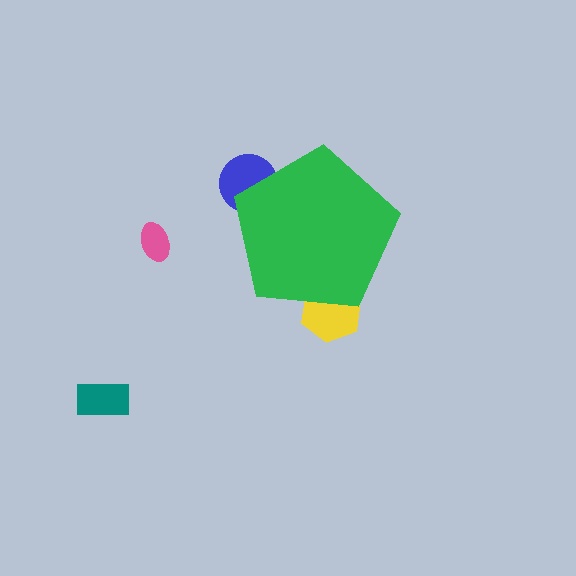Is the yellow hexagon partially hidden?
Yes, the yellow hexagon is partially hidden behind the green pentagon.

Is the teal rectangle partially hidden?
No, the teal rectangle is fully visible.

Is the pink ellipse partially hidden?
No, the pink ellipse is fully visible.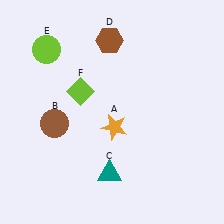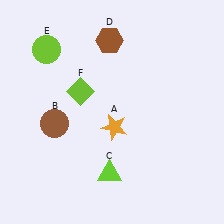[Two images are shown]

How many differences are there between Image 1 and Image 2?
There is 1 difference between the two images.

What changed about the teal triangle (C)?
In Image 1, C is teal. In Image 2, it changed to lime.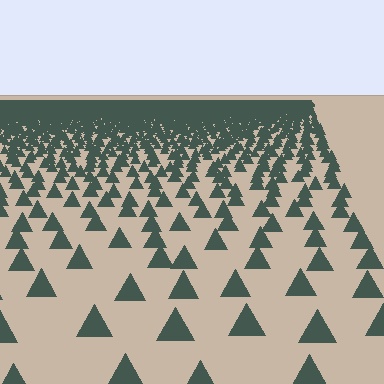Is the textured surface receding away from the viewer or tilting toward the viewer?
The surface is receding away from the viewer. Texture elements get smaller and denser toward the top.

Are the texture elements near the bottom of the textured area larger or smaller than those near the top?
Larger. Near the bottom, elements are closer to the viewer and appear at a bigger on-screen size.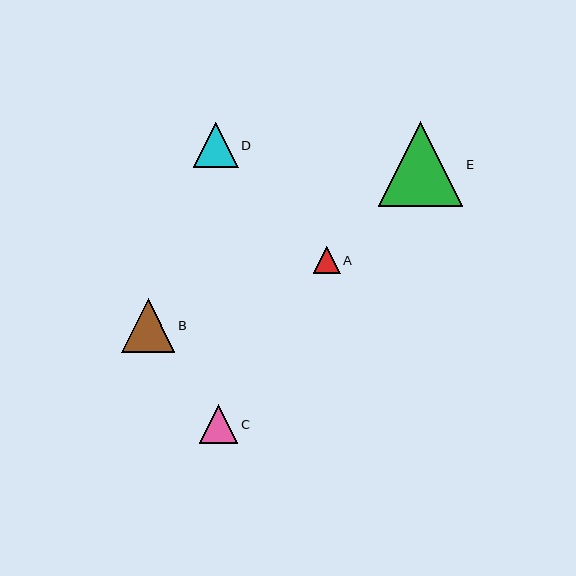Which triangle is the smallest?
Triangle A is the smallest with a size of approximately 27 pixels.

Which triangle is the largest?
Triangle E is the largest with a size of approximately 84 pixels.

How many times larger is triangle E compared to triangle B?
Triangle E is approximately 1.6 times the size of triangle B.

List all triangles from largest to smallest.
From largest to smallest: E, B, D, C, A.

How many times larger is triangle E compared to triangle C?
Triangle E is approximately 2.2 times the size of triangle C.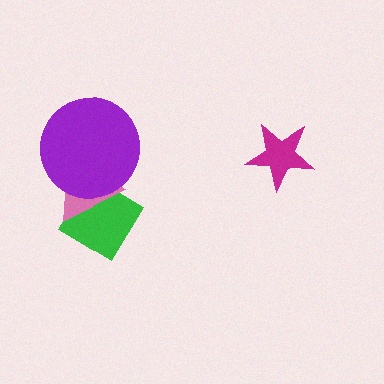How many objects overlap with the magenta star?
0 objects overlap with the magenta star.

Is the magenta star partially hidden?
No, no other shape covers it.